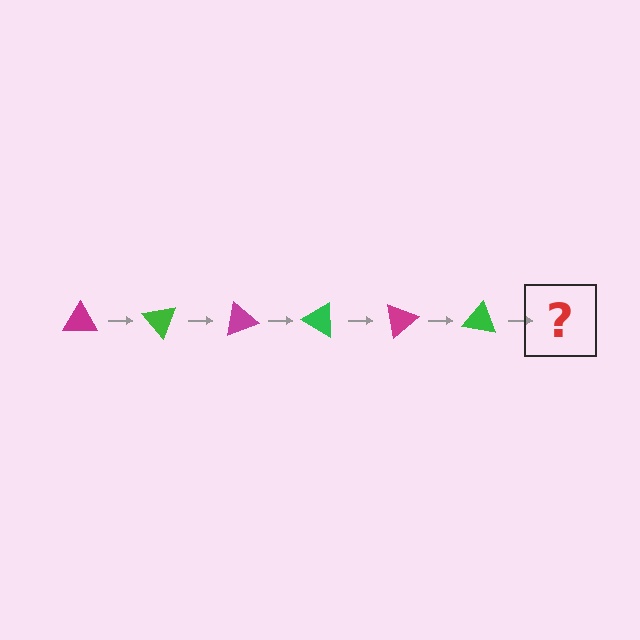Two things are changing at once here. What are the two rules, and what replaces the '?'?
The two rules are that it rotates 50 degrees each step and the color cycles through magenta and green. The '?' should be a magenta triangle, rotated 300 degrees from the start.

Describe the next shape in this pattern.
It should be a magenta triangle, rotated 300 degrees from the start.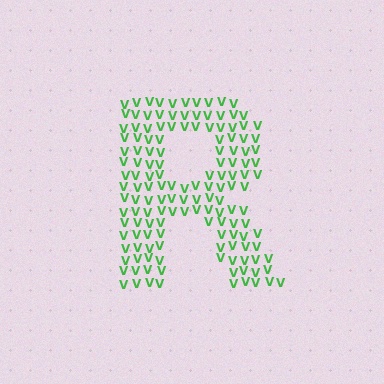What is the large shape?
The large shape is the letter R.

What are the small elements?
The small elements are letter V's.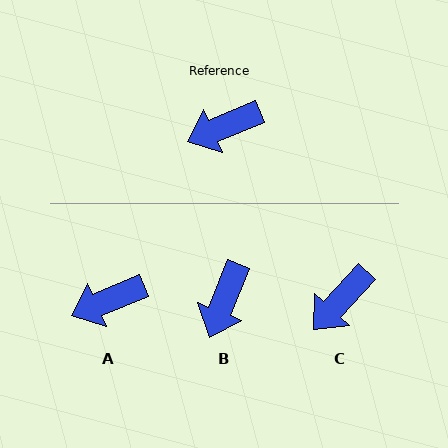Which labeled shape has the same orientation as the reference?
A.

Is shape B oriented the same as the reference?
No, it is off by about 46 degrees.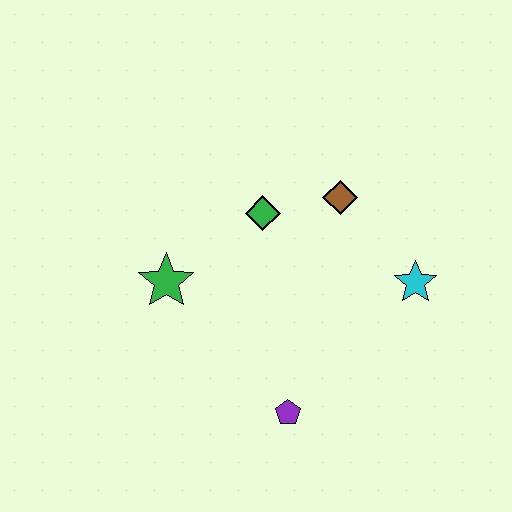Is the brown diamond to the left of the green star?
No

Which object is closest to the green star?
The green diamond is closest to the green star.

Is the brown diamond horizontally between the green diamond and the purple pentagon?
No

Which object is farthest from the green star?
The cyan star is farthest from the green star.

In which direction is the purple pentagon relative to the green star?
The purple pentagon is below the green star.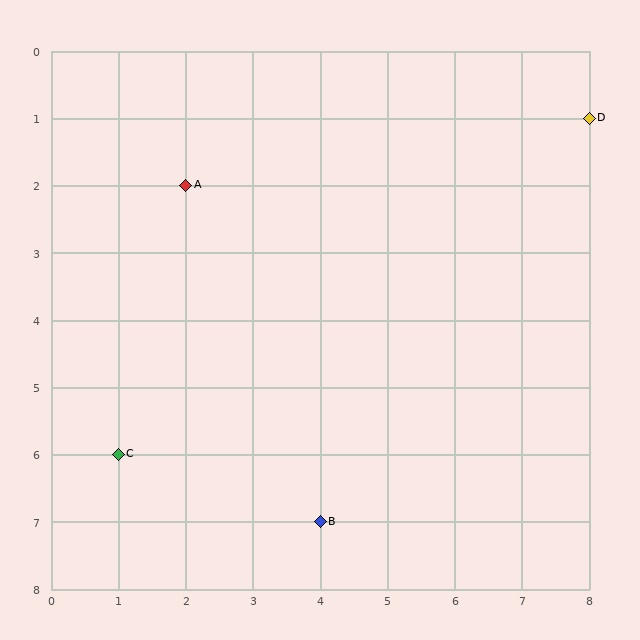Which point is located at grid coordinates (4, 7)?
Point B is at (4, 7).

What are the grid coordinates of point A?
Point A is at grid coordinates (2, 2).